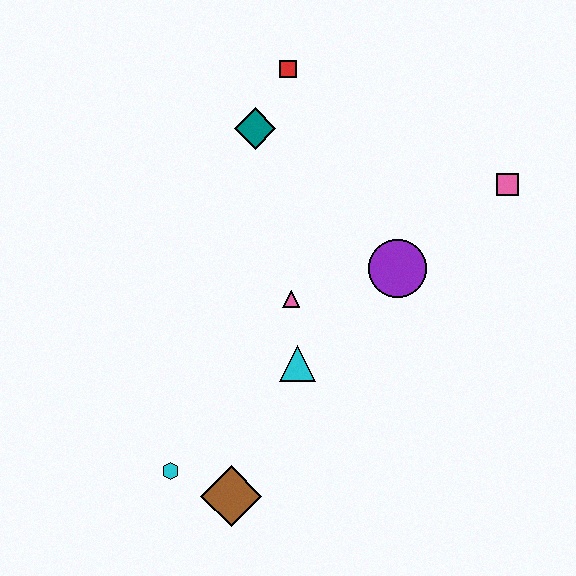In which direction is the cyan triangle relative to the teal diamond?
The cyan triangle is below the teal diamond.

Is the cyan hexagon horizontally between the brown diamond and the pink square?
No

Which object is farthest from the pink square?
The cyan hexagon is farthest from the pink square.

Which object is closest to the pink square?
The purple circle is closest to the pink square.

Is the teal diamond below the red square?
Yes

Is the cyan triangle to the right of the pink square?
No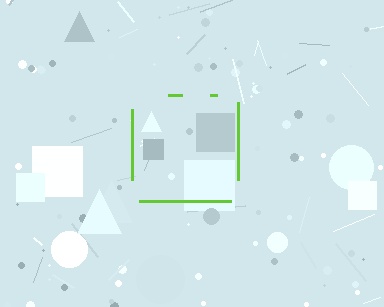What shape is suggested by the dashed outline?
The dashed outline suggests a square.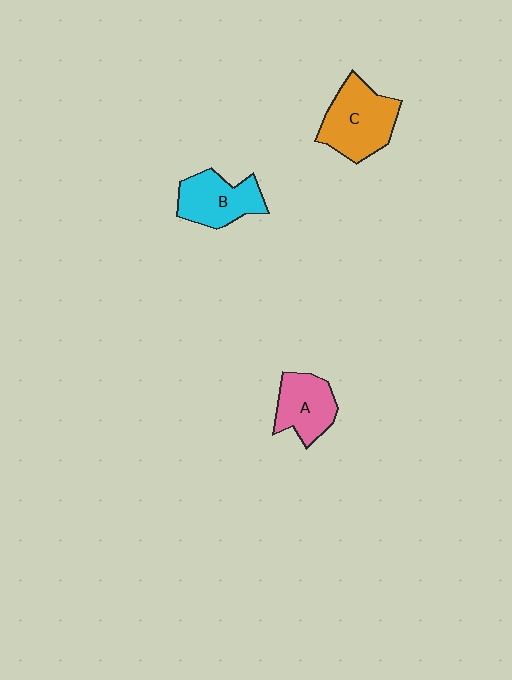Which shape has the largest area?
Shape C (orange).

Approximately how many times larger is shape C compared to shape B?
Approximately 1.3 times.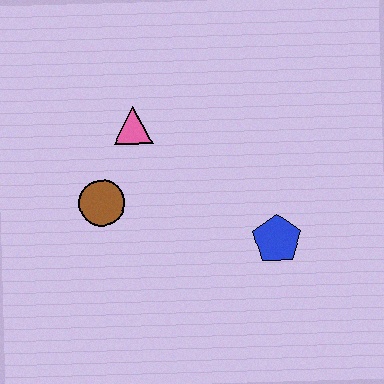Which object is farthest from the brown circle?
The blue pentagon is farthest from the brown circle.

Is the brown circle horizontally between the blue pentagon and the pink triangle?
No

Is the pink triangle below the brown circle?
No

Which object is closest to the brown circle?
The pink triangle is closest to the brown circle.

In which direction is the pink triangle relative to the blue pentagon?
The pink triangle is to the left of the blue pentagon.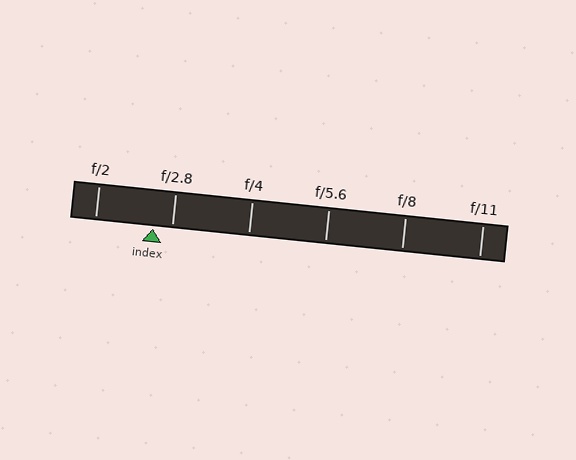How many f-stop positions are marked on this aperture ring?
There are 6 f-stop positions marked.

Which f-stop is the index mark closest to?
The index mark is closest to f/2.8.